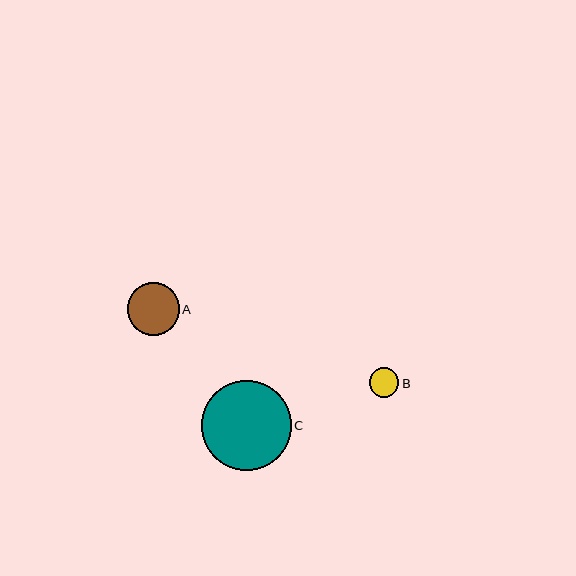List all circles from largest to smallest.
From largest to smallest: C, A, B.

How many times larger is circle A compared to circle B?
Circle A is approximately 1.7 times the size of circle B.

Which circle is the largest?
Circle C is the largest with a size of approximately 90 pixels.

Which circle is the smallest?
Circle B is the smallest with a size of approximately 30 pixels.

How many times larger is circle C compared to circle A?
Circle C is approximately 1.7 times the size of circle A.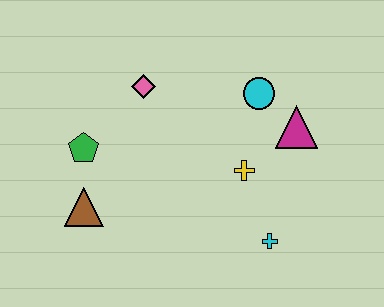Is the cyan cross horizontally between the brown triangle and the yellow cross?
No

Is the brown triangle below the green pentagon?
Yes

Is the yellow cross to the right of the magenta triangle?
No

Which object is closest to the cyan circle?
The magenta triangle is closest to the cyan circle.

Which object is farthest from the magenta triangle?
The brown triangle is farthest from the magenta triangle.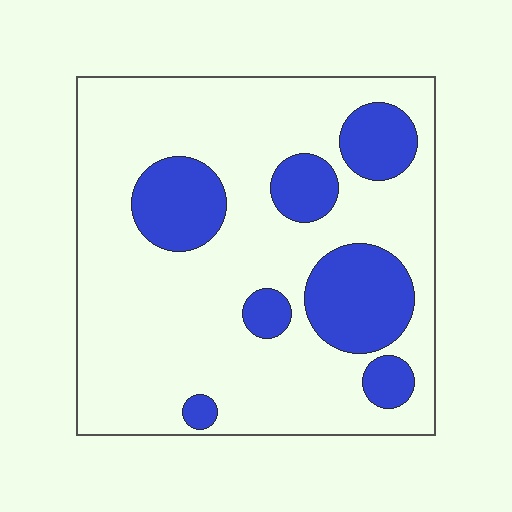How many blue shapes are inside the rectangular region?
7.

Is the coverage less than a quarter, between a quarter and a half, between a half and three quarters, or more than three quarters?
Less than a quarter.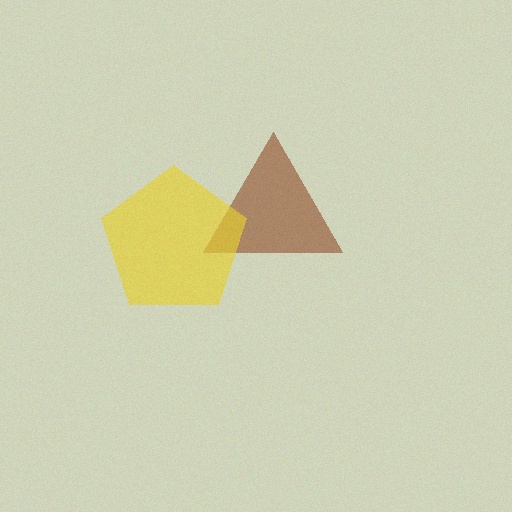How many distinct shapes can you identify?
There are 2 distinct shapes: a brown triangle, a yellow pentagon.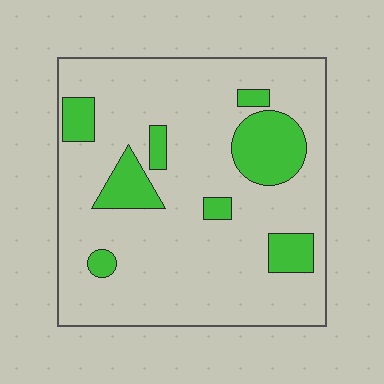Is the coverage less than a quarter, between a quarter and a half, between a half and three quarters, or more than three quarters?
Less than a quarter.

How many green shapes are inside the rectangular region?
8.